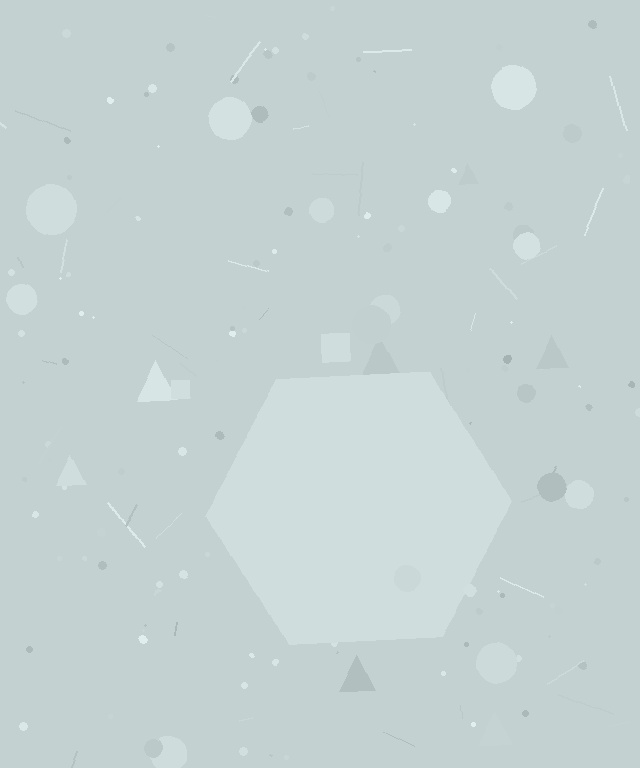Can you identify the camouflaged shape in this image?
The camouflaged shape is a hexagon.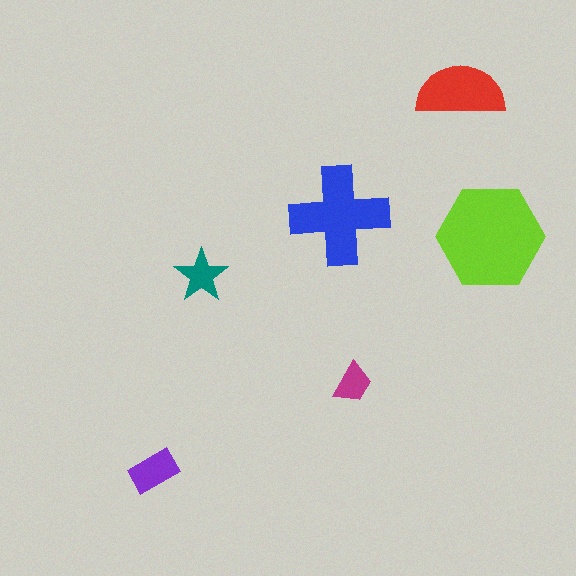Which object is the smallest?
The magenta trapezoid.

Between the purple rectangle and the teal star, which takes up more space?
The purple rectangle.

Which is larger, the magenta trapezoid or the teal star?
The teal star.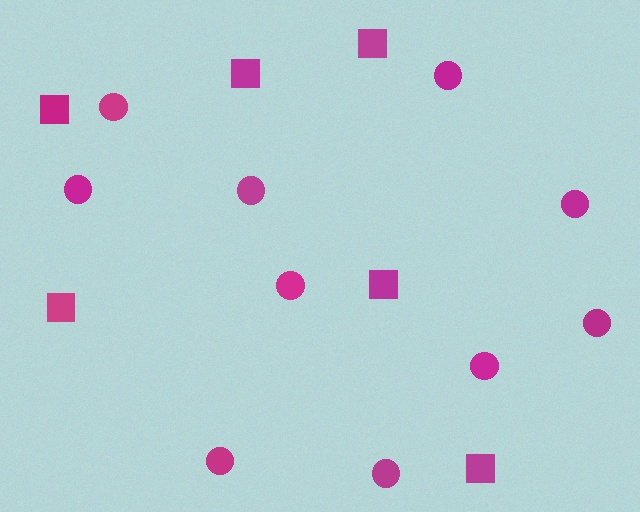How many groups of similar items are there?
There are 2 groups: one group of squares (6) and one group of circles (10).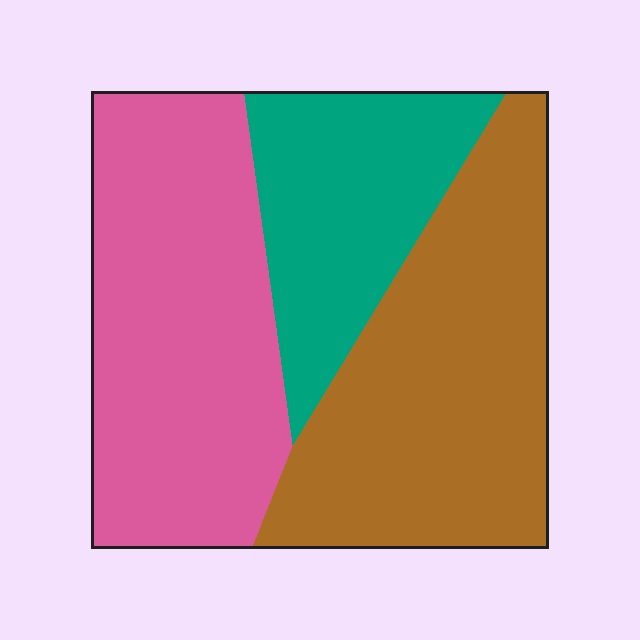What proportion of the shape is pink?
Pink covers about 40% of the shape.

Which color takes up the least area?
Teal, at roughly 20%.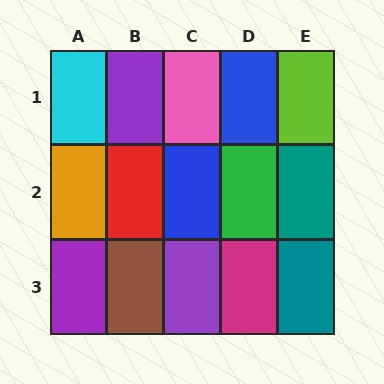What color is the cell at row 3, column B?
Brown.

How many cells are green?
1 cell is green.